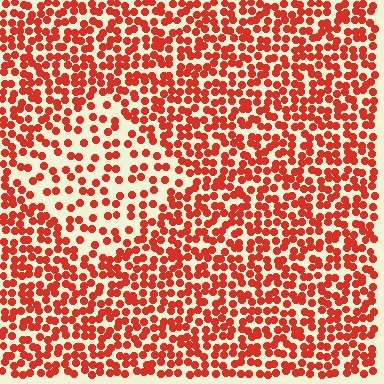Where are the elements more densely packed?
The elements are more densely packed outside the diamond boundary.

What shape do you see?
I see a diamond.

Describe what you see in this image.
The image contains small red elements arranged at two different densities. A diamond-shaped region is visible where the elements are less densely packed than the surrounding area.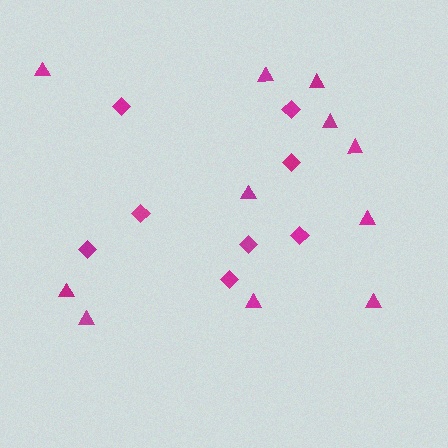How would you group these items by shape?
There are 2 groups: one group of triangles (11) and one group of diamonds (8).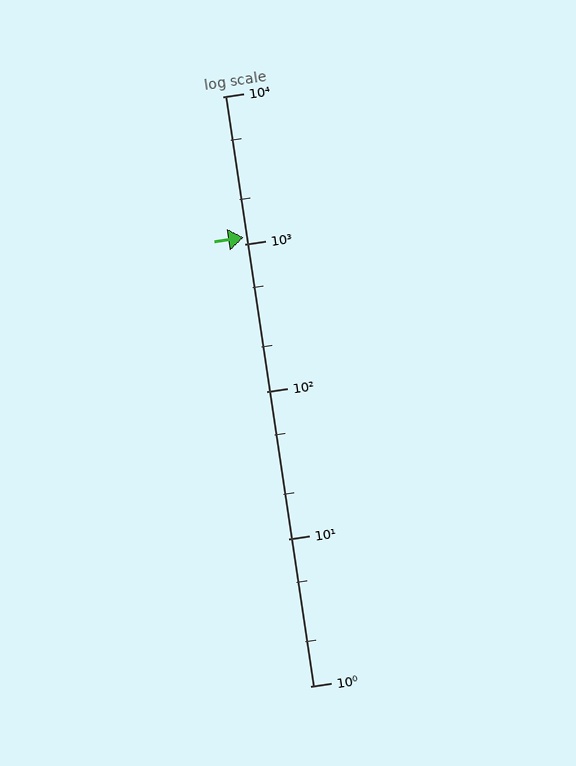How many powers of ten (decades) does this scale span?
The scale spans 4 decades, from 1 to 10000.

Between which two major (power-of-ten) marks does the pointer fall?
The pointer is between 1000 and 10000.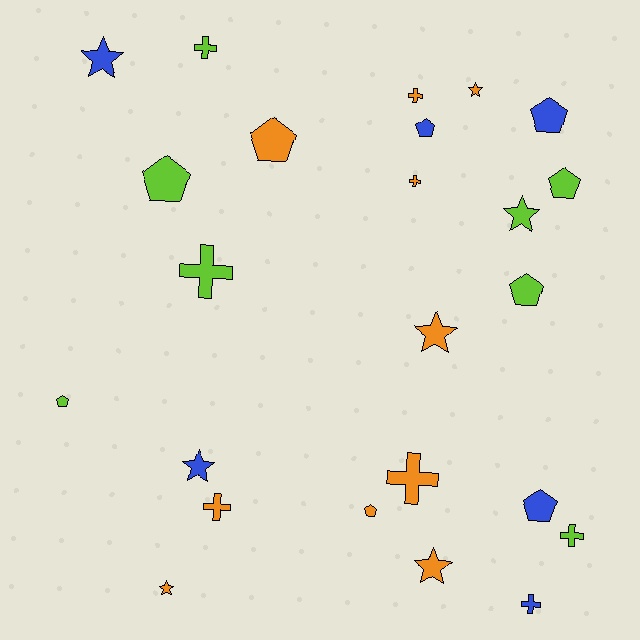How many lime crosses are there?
There are 3 lime crosses.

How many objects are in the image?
There are 24 objects.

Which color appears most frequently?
Orange, with 10 objects.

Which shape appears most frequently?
Pentagon, with 9 objects.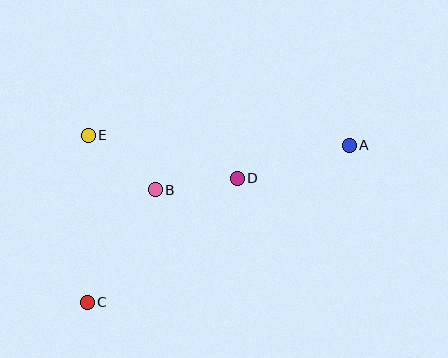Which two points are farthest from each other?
Points A and C are farthest from each other.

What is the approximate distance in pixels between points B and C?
The distance between B and C is approximately 132 pixels.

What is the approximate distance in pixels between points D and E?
The distance between D and E is approximately 155 pixels.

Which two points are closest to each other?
Points B and D are closest to each other.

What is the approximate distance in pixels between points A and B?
The distance between A and B is approximately 199 pixels.